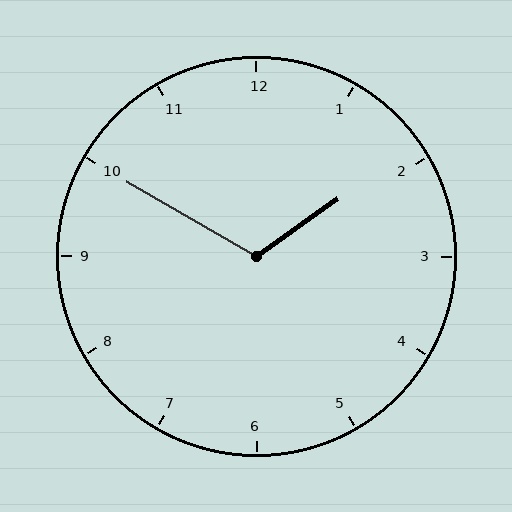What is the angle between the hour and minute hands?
Approximately 115 degrees.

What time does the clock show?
1:50.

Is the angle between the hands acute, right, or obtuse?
It is obtuse.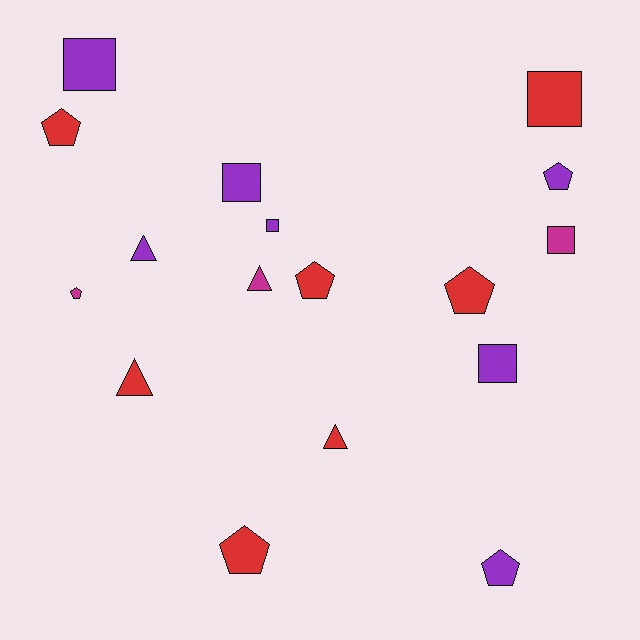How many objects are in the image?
There are 17 objects.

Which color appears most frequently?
Red, with 7 objects.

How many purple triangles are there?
There is 1 purple triangle.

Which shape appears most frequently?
Pentagon, with 7 objects.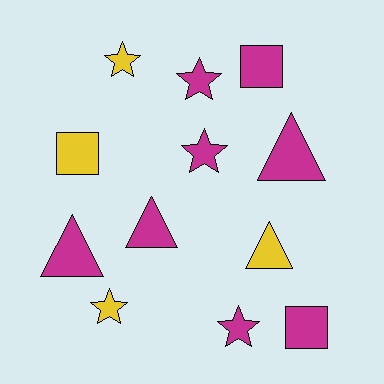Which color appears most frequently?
Magenta, with 8 objects.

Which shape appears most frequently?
Star, with 5 objects.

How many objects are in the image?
There are 12 objects.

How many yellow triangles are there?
There is 1 yellow triangle.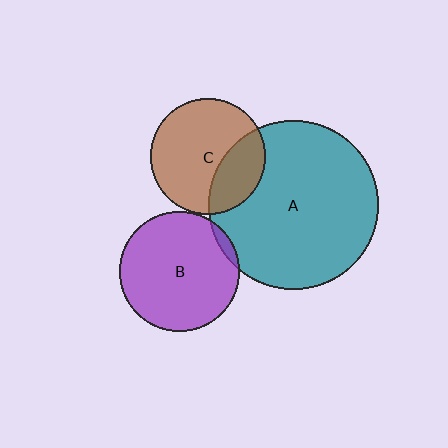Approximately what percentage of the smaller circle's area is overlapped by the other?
Approximately 5%.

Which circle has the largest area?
Circle A (teal).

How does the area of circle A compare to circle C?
Approximately 2.1 times.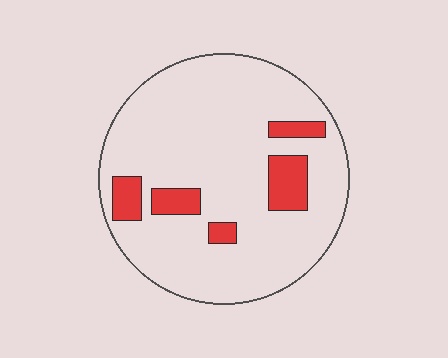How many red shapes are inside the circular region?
5.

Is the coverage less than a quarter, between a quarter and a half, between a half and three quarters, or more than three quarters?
Less than a quarter.